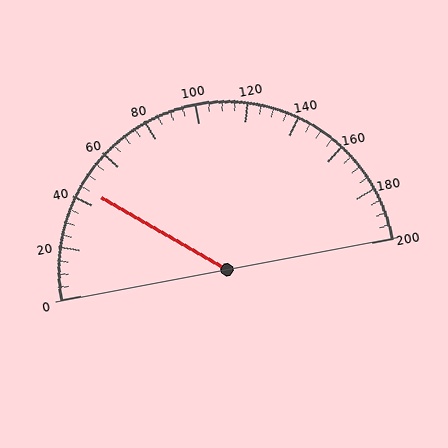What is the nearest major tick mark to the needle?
The nearest major tick mark is 40.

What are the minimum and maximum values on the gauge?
The gauge ranges from 0 to 200.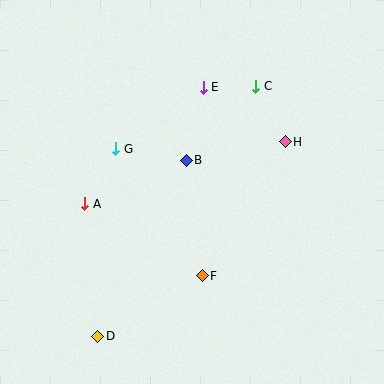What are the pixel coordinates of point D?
Point D is at (98, 336).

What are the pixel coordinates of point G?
Point G is at (116, 149).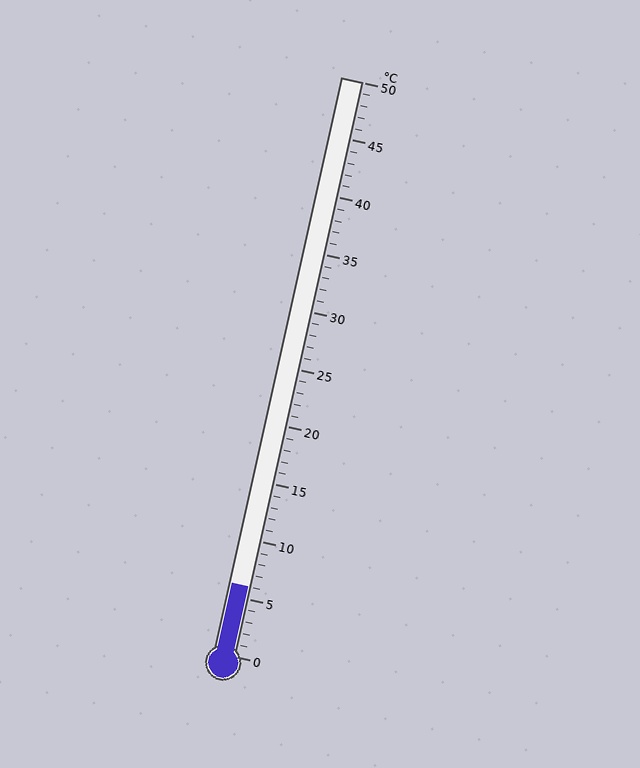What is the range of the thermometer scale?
The thermometer scale ranges from 0°C to 50°C.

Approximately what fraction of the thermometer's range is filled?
The thermometer is filled to approximately 10% of its range.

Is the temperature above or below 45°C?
The temperature is below 45°C.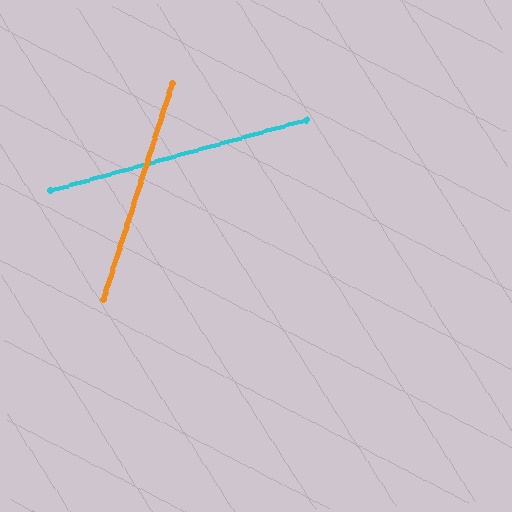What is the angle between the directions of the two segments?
Approximately 57 degrees.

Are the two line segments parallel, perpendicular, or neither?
Neither parallel nor perpendicular — they differ by about 57°.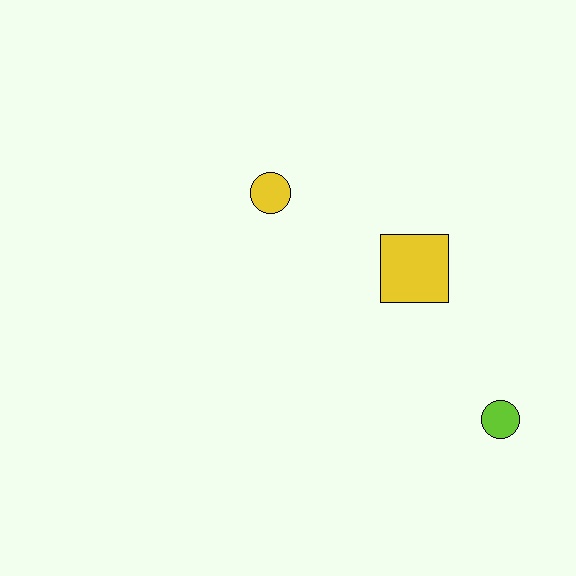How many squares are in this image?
There is 1 square.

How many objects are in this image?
There are 3 objects.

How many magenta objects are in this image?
There are no magenta objects.